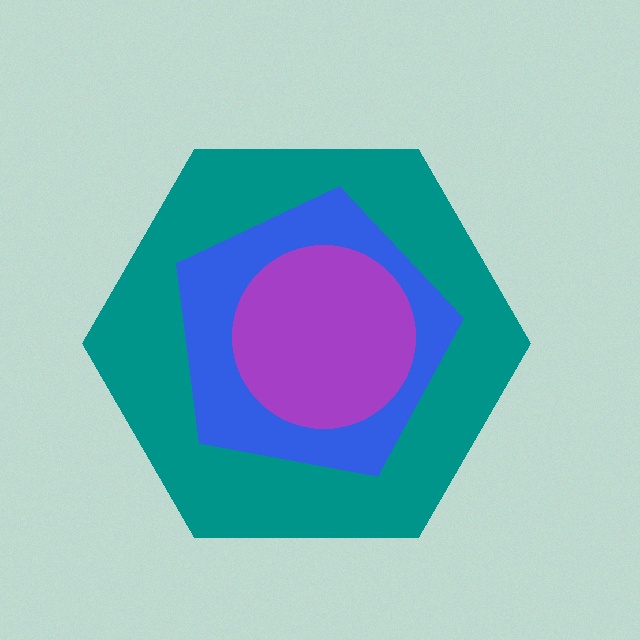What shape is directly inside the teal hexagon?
The blue pentagon.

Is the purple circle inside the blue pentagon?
Yes.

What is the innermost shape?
The purple circle.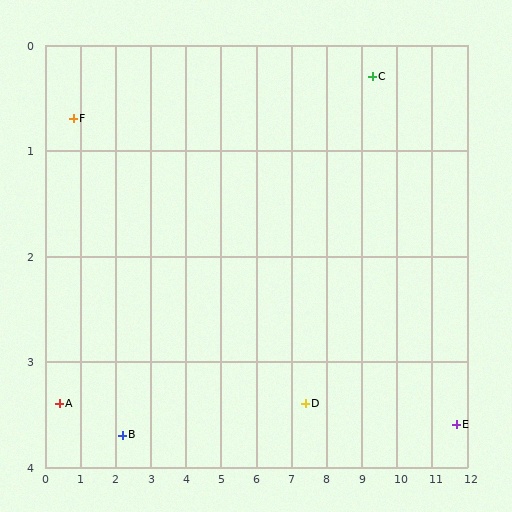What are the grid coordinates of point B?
Point B is at approximately (2.2, 3.7).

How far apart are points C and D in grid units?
Points C and D are about 3.6 grid units apart.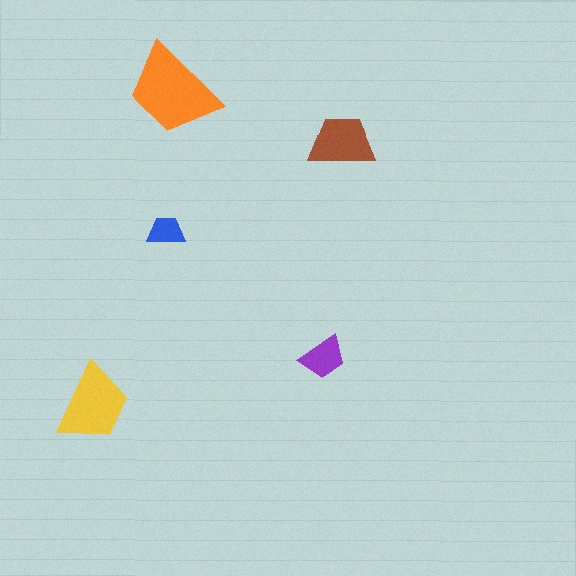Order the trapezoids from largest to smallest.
the orange one, the yellow one, the brown one, the purple one, the blue one.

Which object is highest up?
The orange trapezoid is topmost.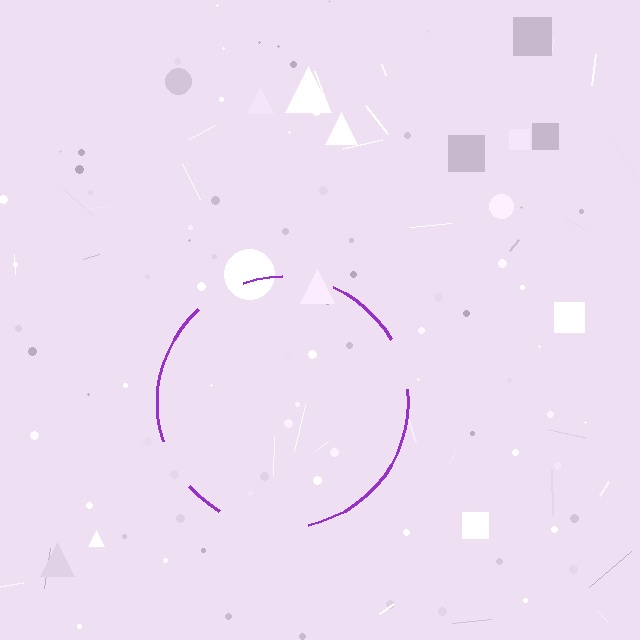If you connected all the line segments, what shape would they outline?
They would outline a circle.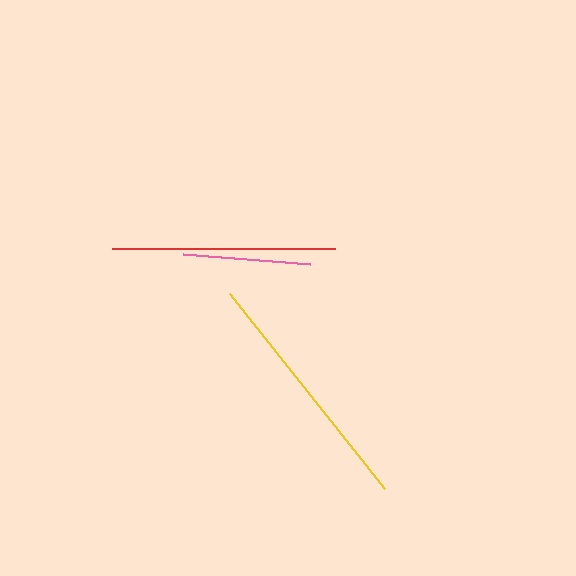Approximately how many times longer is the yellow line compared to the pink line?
The yellow line is approximately 2.0 times the length of the pink line.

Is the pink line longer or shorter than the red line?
The red line is longer than the pink line.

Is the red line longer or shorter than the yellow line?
The yellow line is longer than the red line.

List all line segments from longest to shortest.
From longest to shortest: yellow, red, pink.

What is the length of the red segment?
The red segment is approximately 223 pixels long.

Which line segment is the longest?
The yellow line is the longest at approximately 250 pixels.